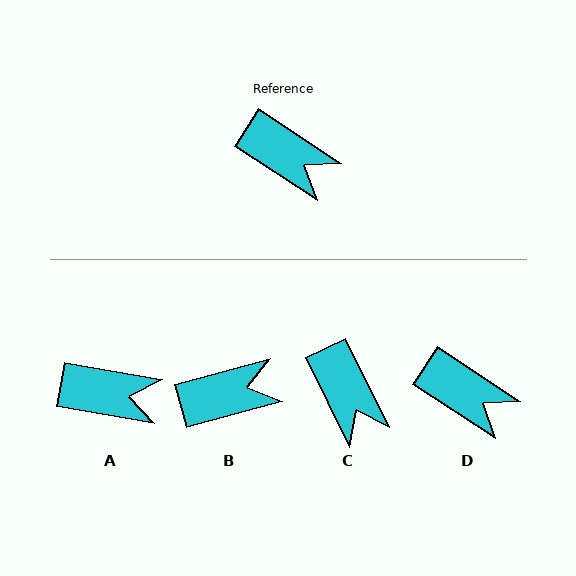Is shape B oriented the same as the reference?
No, it is off by about 48 degrees.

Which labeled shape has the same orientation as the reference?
D.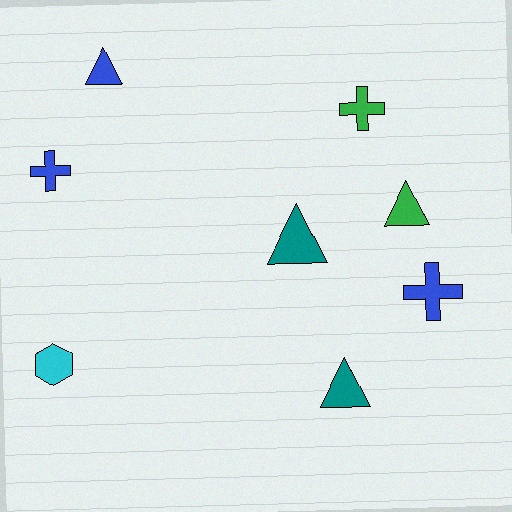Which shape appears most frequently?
Triangle, with 4 objects.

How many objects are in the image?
There are 8 objects.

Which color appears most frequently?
Blue, with 3 objects.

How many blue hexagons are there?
There are no blue hexagons.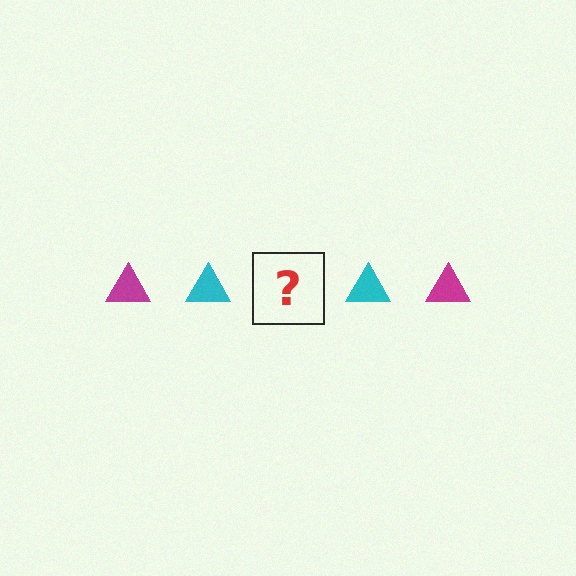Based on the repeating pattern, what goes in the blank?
The blank should be a magenta triangle.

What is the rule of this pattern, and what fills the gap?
The rule is that the pattern cycles through magenta, cyan triangles. The gap should be filled with a magenta triangle.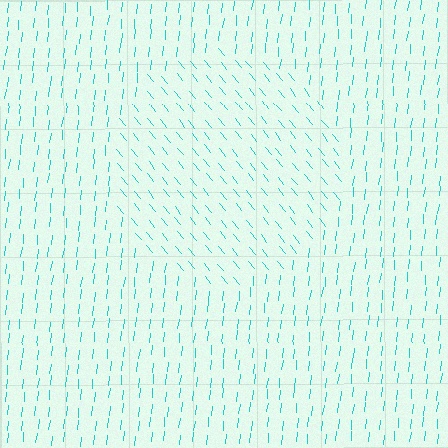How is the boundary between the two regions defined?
The boundary is defined purely by a change in line orientation (approximately 45 degrees difference). All lines are the same color and thickness.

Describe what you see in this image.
The image is filled with small cyan line segments. A circle region in the image has lines oriented differently from the surrounding lines, creating a visible texture boundary.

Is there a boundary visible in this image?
Yes, there is a texture boundary formed by a change in line orientation.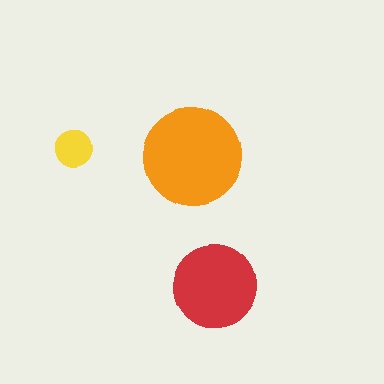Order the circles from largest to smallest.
the orange one, the red one, the yellow one.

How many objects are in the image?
There are 3 objects in the image.